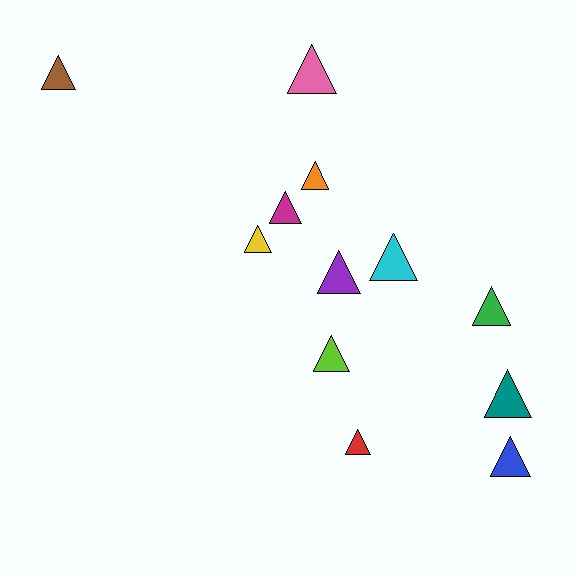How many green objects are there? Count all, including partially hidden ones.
There is 1 green object.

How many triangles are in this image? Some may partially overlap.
There are 12 triangles.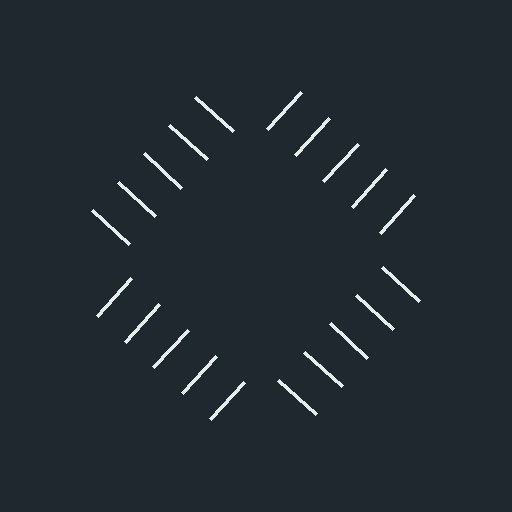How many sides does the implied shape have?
4 sides — the line-ends trace a square.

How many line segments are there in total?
20 — 5 along each of the 4 edges.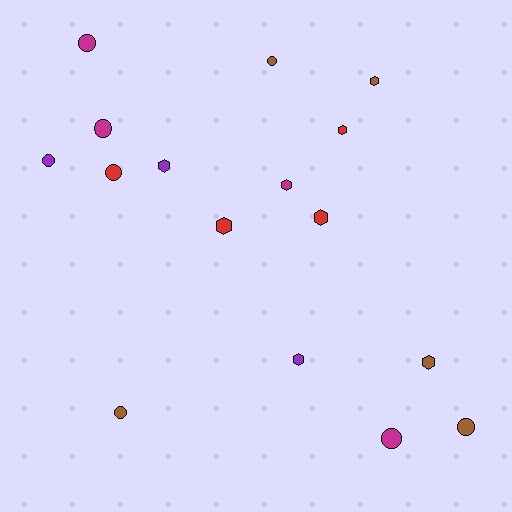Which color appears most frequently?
Brown, with 5 objects.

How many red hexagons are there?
There are 3 red hexagons.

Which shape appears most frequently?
Circle, with 8 objects.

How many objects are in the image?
There are 16 objects.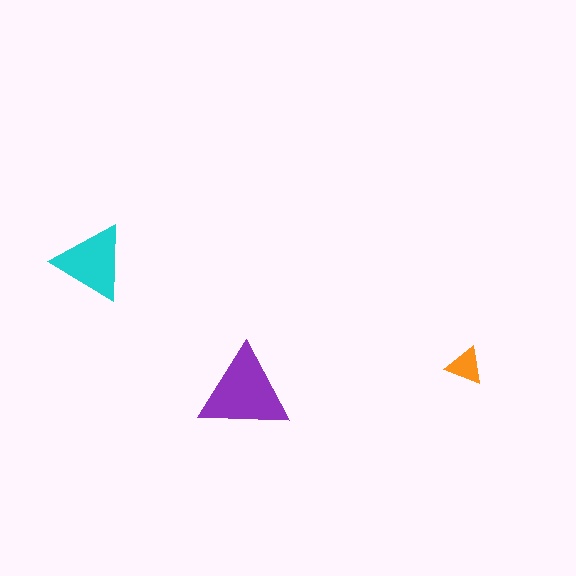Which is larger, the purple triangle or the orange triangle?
The purple one.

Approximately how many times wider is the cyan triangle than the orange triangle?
About 2 times wider.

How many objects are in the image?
There are 3 objects in the image.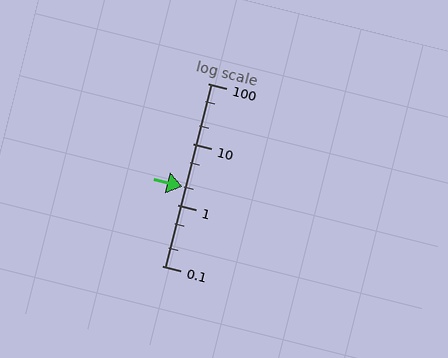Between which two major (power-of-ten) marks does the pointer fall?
The pointer is between 1 and 10.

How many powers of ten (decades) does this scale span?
The scale spans 3 decades, from 0.1 to 100.